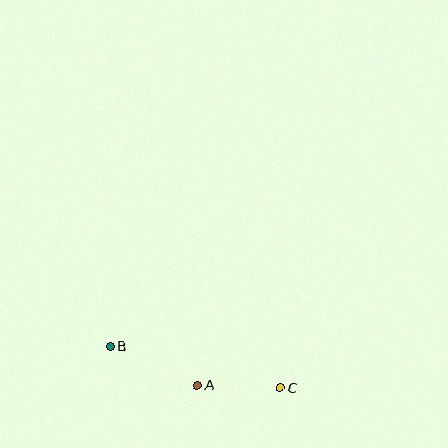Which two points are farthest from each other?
Points B and C are farthest from each other.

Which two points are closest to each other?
Points A and C are closest to each other.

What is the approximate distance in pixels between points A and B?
The distance between A and B is approximately 95 pixels.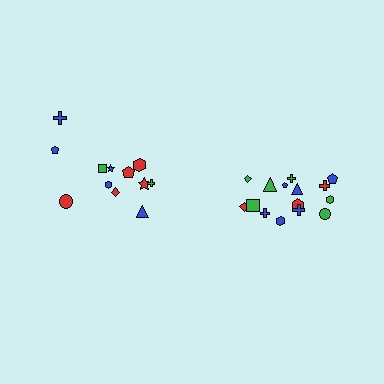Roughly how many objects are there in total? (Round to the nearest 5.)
Roughly 25 objects in total.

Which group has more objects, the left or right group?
The right group.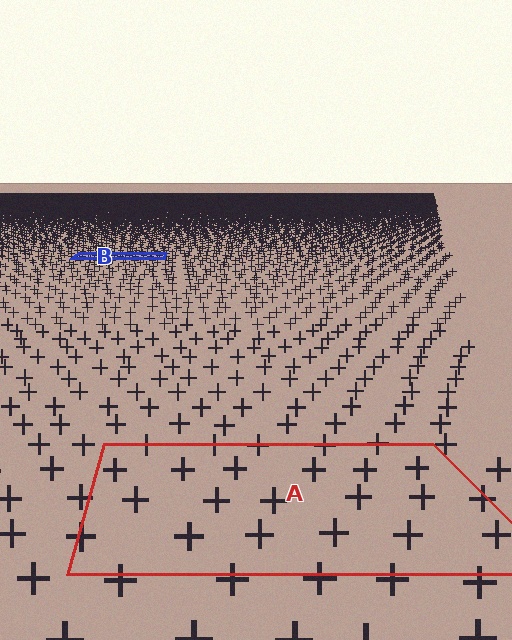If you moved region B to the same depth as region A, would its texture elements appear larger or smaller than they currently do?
They would appear larger. At a closer depth, the same texture elements are projected at a bigger on-screen size.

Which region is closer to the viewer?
Region A is closer. The texture elements there are larger and more spread out.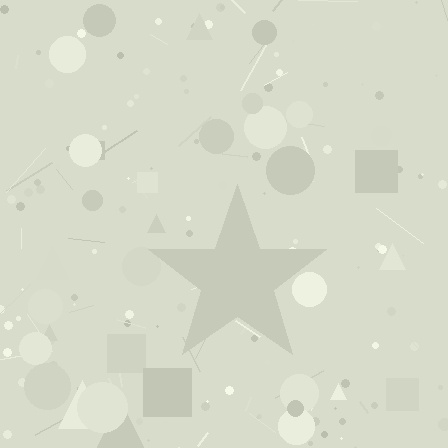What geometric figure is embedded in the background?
A star is embedded in the background.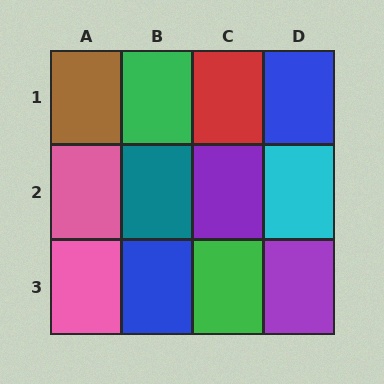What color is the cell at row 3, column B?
Blue.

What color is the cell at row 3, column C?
Green.